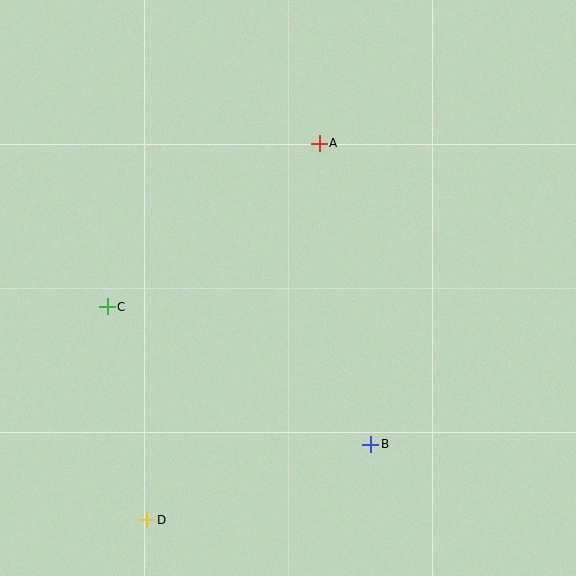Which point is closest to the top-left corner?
Point C is closest to the top-left corner.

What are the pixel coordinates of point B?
Point B is at (371, 444).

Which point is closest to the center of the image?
Point A at (319, 143) is closest to the center.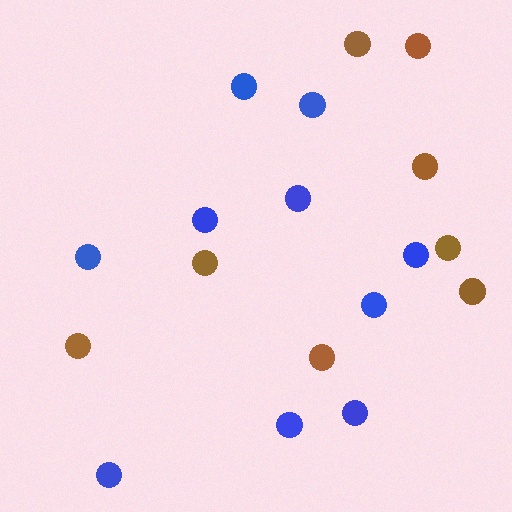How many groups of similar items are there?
There are 2 groups: one group of blue circles (10) and one group of brown circles (8).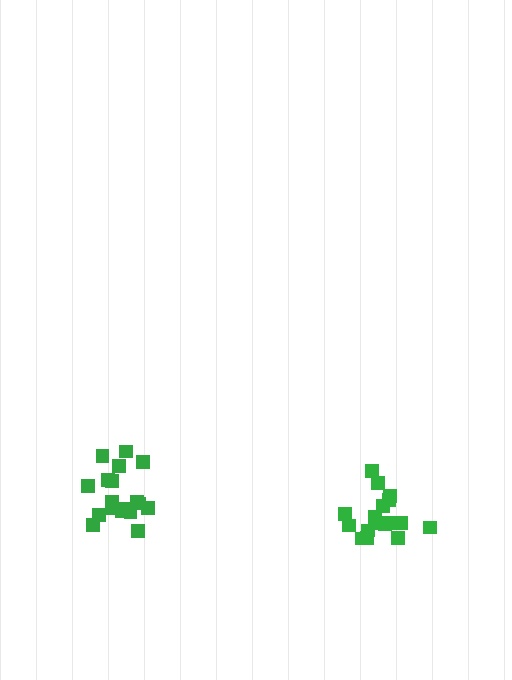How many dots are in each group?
Group 1: 18 dots, Group 2: 17 dots (35 total).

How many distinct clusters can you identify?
There are 2 distinct clusters.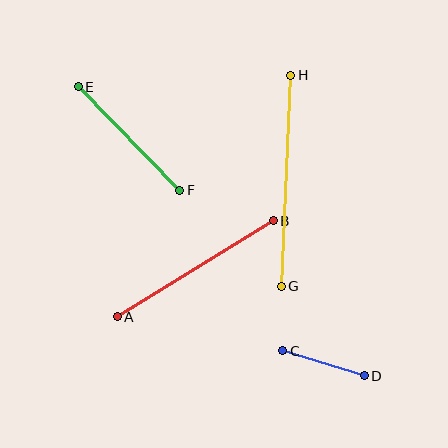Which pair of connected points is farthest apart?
Points G and H are farthest apart.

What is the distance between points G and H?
The distance is approximately 211 pixels.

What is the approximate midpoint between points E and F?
The midpoint is at approximately (129, 139) pixels.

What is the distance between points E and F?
The distance is approximately 145 pixels.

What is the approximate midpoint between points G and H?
The midpoint is at approximately (286, 181) pixels.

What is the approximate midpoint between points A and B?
The midpoint is at approximately (195, 269) pixels.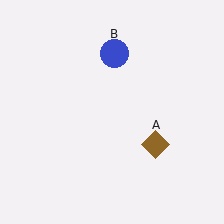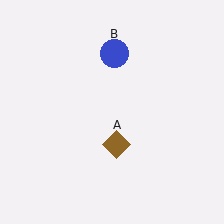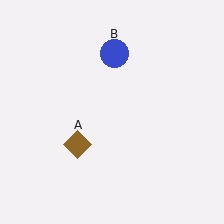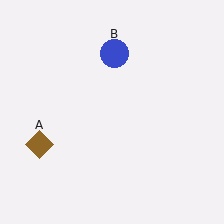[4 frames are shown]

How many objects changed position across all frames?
1 object changed position: brown diamond (object A).